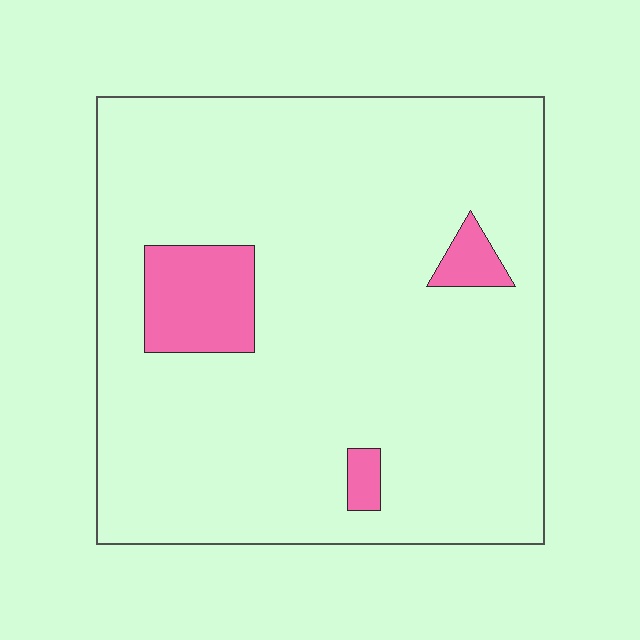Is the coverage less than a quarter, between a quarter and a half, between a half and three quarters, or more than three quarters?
Less than a quarter.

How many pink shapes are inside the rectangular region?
3.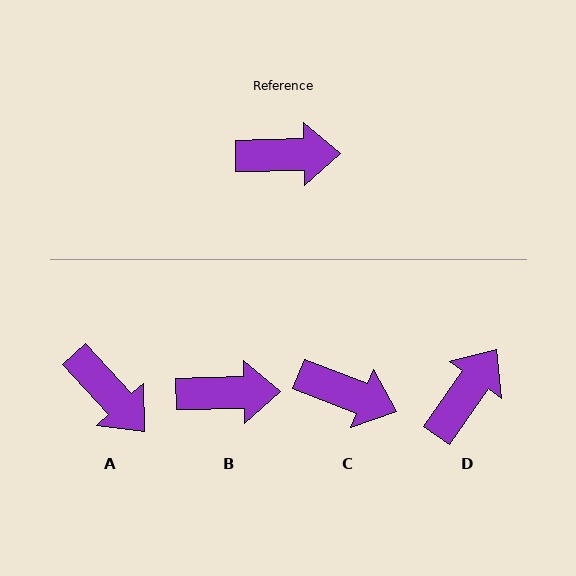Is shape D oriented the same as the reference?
No, it is off by about 54 degrees.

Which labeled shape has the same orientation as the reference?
B.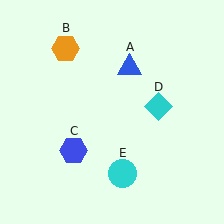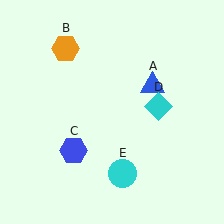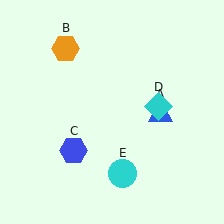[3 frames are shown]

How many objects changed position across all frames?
1 object changed position: blue triangle (object A).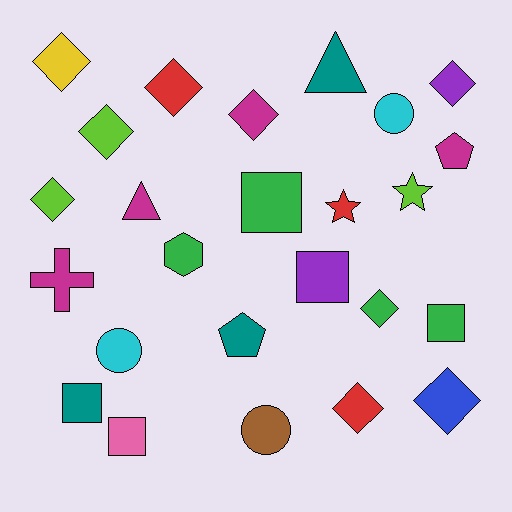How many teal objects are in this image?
There are 3 teal objects.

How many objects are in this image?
There are 25 objects.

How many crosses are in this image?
There is 1 cross.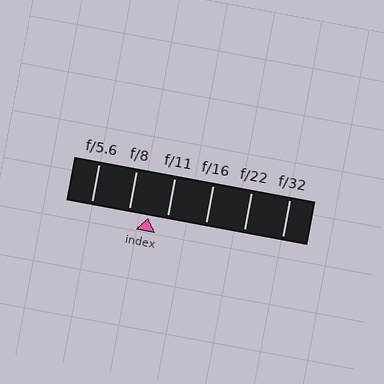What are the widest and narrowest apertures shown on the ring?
The widest aperture shown is f/5.6 and the narrowest is f/32.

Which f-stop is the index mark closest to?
The index mark is closest to f/11.